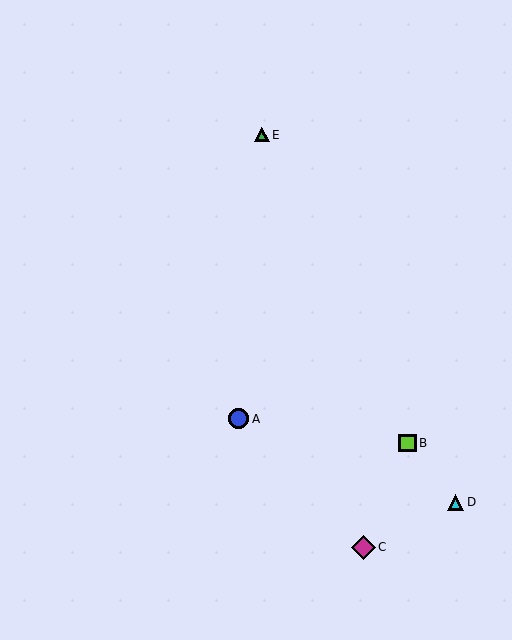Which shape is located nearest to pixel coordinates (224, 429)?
The blue circle (labeled A) at (239, 419) is nearest to that location.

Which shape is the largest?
The magenta diamond (labeled C) is the largest.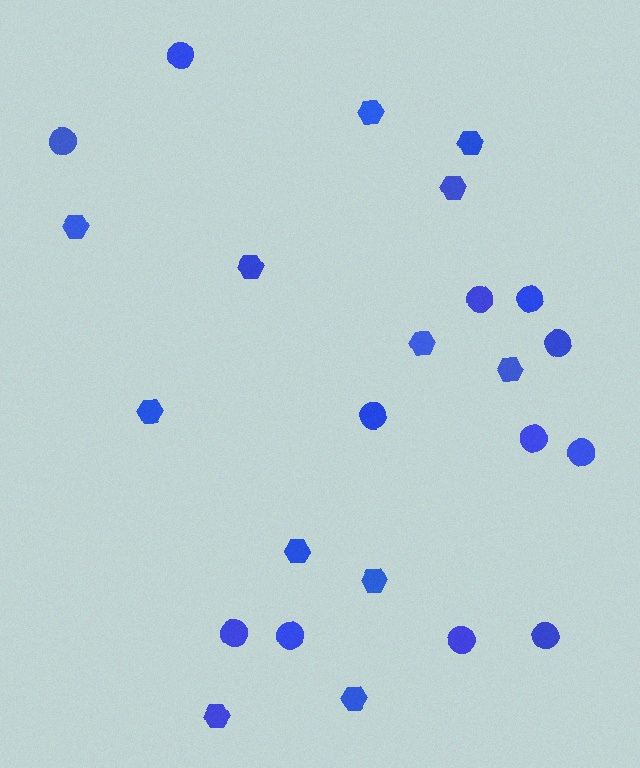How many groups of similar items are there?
There are 2 groups: one group of hexagons (12) and one group of circles (12).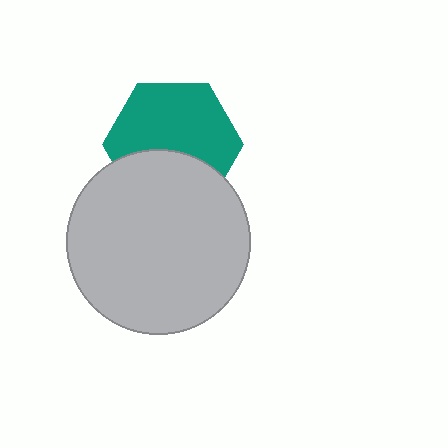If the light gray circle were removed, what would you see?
You would see the complete teal hexagon.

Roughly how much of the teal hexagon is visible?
About half of it is visible (roughly 63%).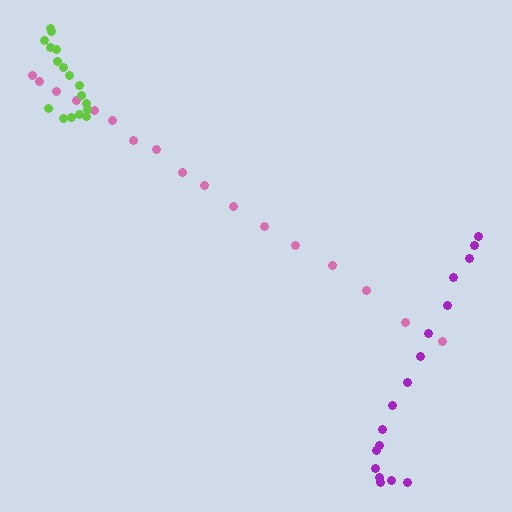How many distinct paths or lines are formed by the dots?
There are 3 distinct paths.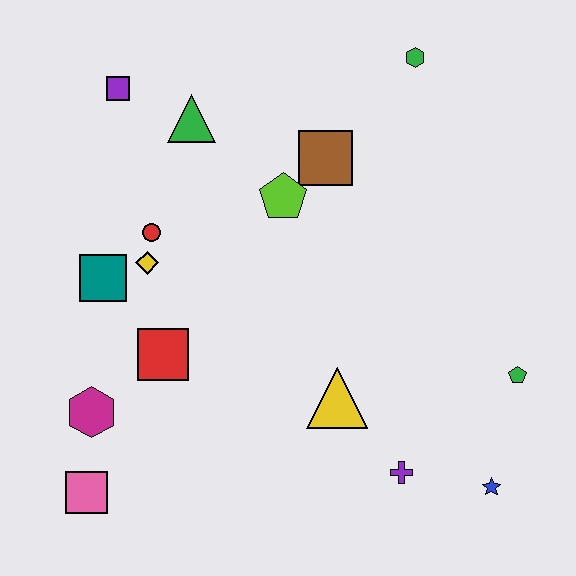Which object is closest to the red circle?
The yellow diamond is closest to the red circle.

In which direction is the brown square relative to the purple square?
The brown square is to the right of the purple square.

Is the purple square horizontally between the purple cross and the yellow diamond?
No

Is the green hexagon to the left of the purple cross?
No